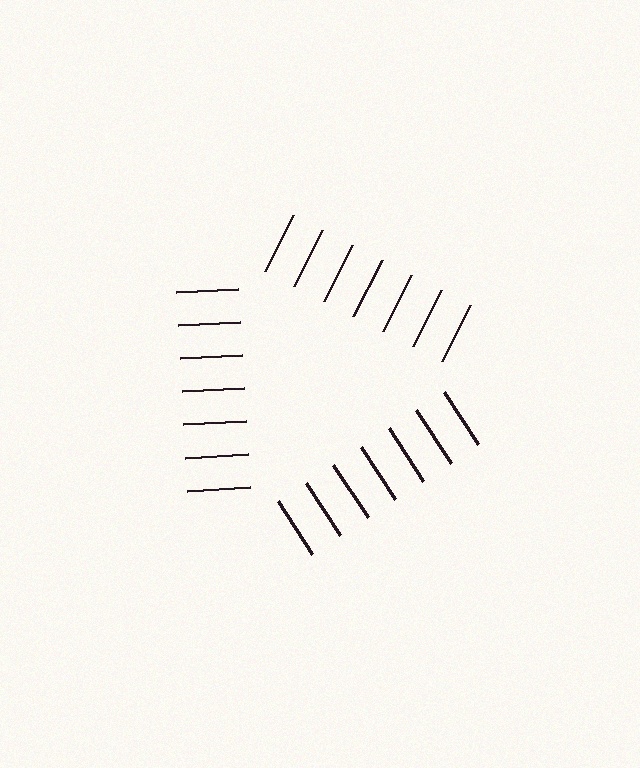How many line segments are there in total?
21 — 7 along each of the 3 edges.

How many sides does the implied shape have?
3 sides — the line-ends trace a triangle.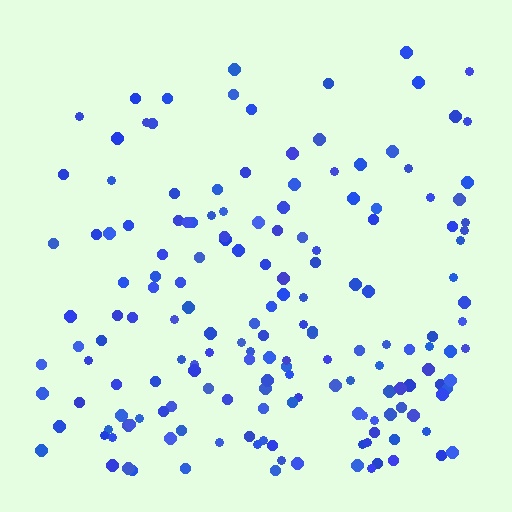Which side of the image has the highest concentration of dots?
The bottom.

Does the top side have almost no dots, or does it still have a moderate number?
Still a moderate number, just noticeably fewer than the bottom.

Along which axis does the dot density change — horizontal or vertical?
Vertical.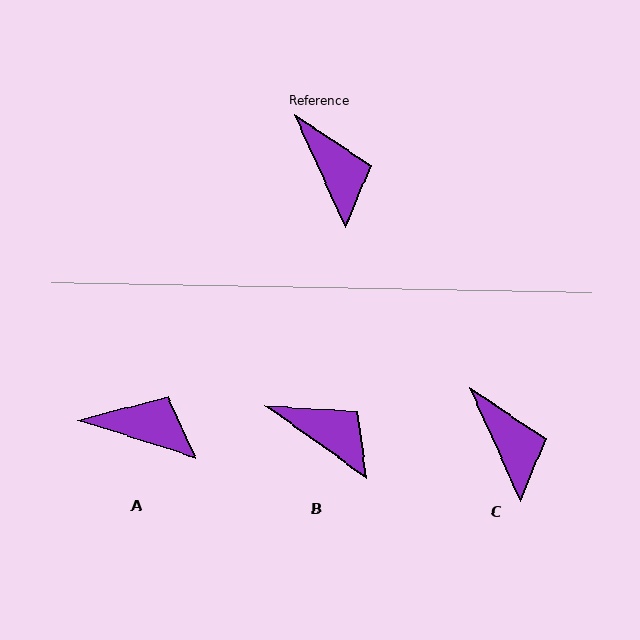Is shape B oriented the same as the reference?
No, it is off by about 31 degrees.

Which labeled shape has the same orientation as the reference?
C.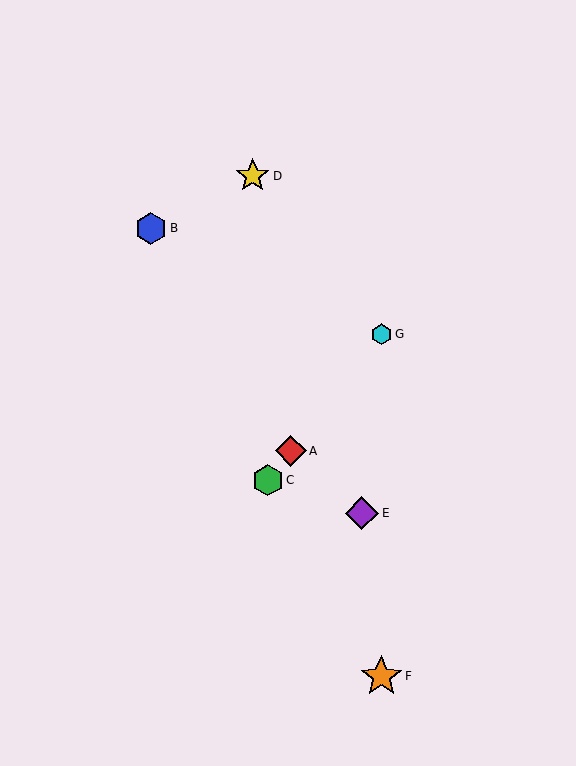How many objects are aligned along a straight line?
3 objects (A, C, G) are aligned along a straight line.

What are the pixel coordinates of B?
Object B is at (151, 228).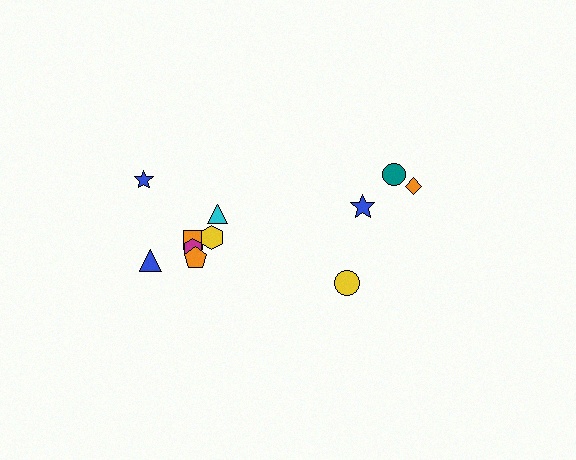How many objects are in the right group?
There are 4 objects.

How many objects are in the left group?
There are 7 objects.